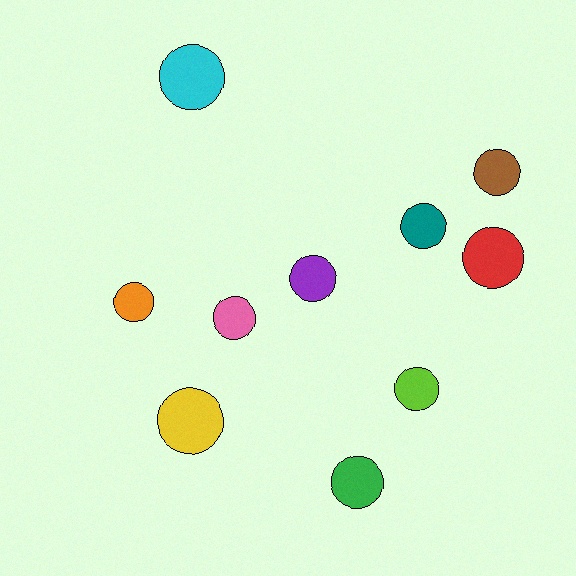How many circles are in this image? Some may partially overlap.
There are 10 circles.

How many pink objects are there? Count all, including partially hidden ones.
There is 1 pink object.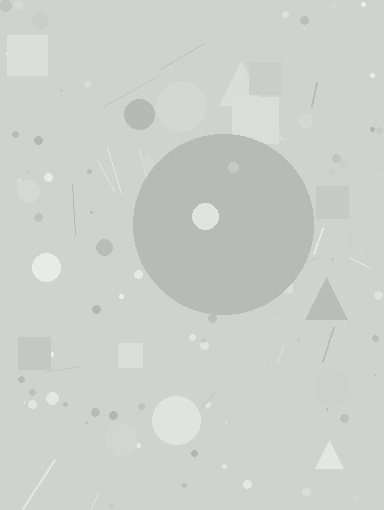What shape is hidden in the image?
A circle is hidden in the image.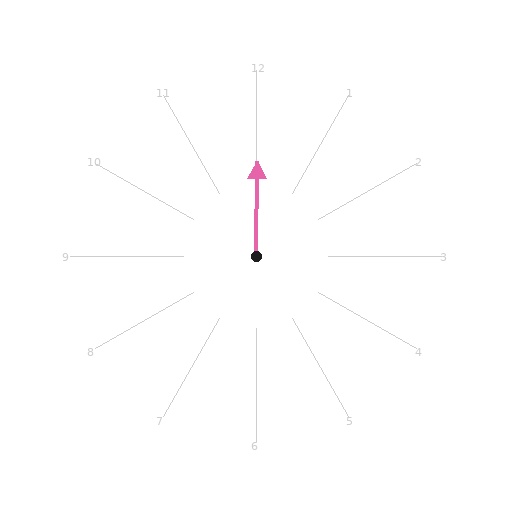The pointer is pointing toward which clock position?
Roughly 12 o'clock.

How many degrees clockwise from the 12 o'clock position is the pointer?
Approximately 1 degrees.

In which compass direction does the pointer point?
North.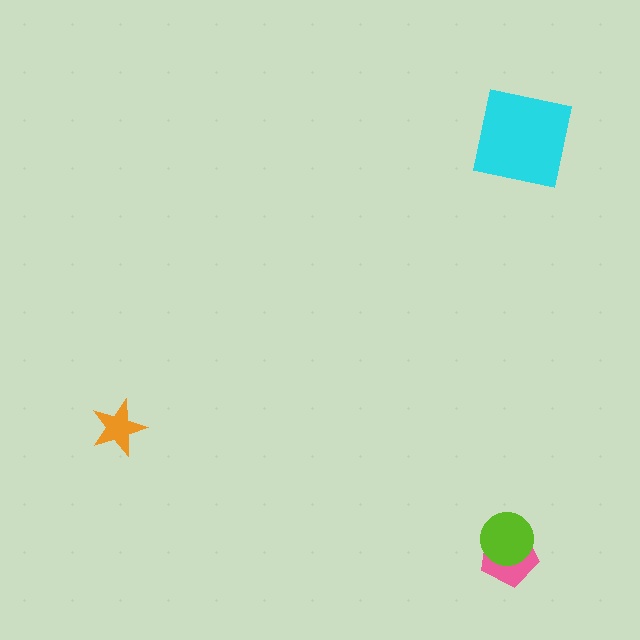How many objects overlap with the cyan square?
0 objects overlap with the cyan square.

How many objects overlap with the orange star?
0 objects overlap with the orange star.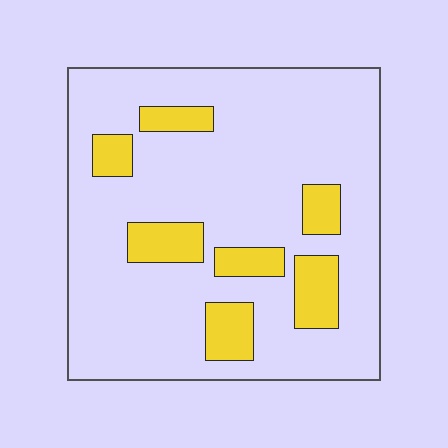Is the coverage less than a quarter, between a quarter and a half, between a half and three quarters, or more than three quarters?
Less than a quarter.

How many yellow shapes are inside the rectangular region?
7.